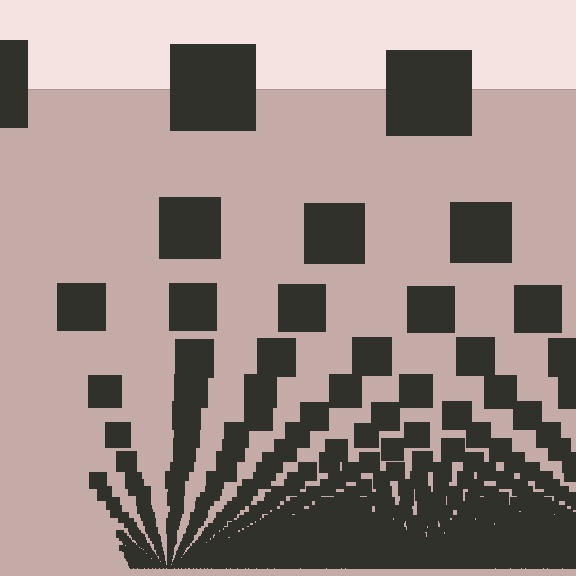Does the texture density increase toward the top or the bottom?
Density increases toward the bottom.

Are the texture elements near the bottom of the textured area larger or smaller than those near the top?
Smaller. The gradient is inverted — elements near the bottom are smaller and denser.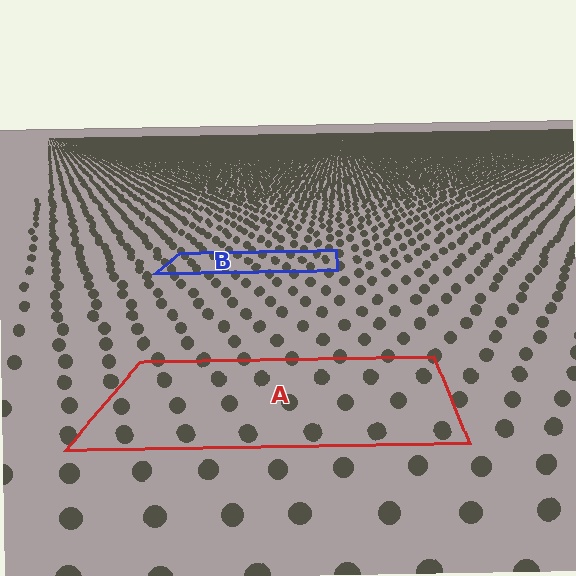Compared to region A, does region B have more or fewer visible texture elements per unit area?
Region B has more texture elements per unit area — they are packed more densely because it is farther away.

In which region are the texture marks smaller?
The texture marks are smaller in region B, because it is farther away.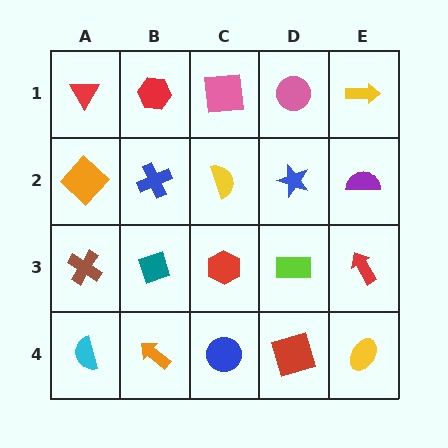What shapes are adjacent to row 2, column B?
A red hexagon (row 1, column B), a teal diamond (row 3, column B), an orange diamond (row 2, column A), a yellow semicircle (row 2, column C).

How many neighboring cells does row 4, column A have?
2.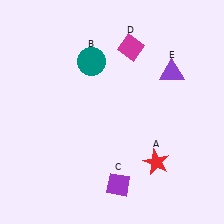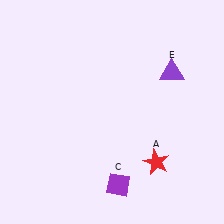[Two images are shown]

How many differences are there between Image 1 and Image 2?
There are 2 differences between the two images.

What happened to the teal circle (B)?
The teal circle (B) was removed in Image 2. It was in the top-left area of Image 1.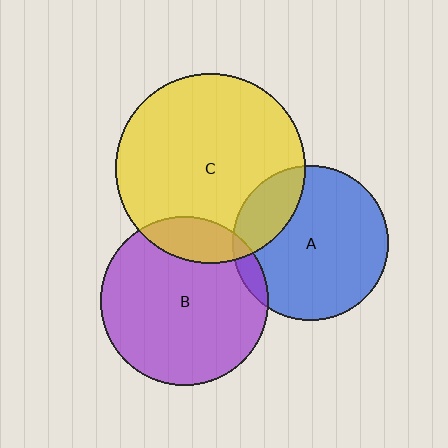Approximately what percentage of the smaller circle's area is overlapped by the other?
Approximately 20%.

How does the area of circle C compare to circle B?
Approximately 1.3 times.